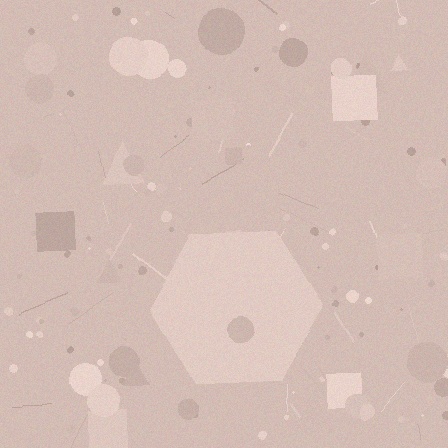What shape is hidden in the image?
A hexagon is hidden in the image.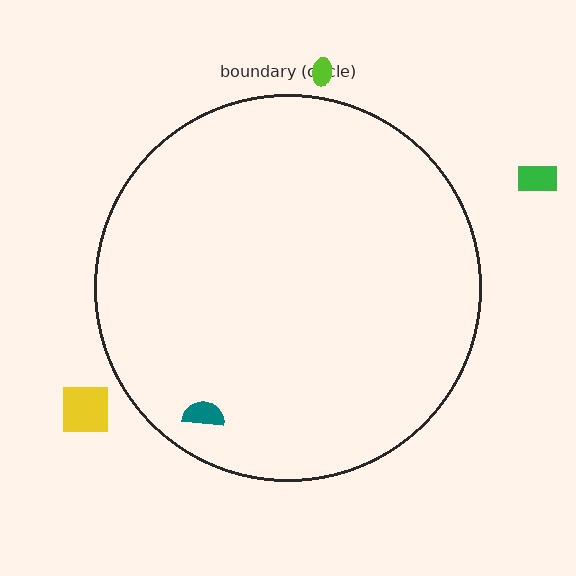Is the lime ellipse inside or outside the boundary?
Outside.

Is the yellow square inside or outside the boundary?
Outside.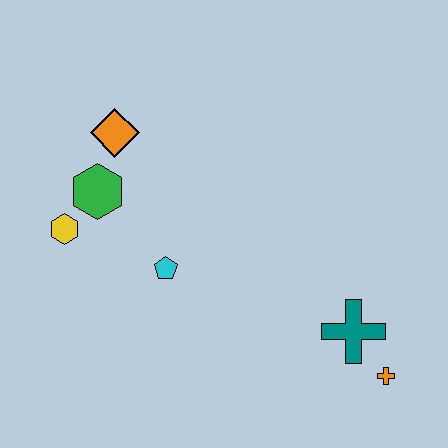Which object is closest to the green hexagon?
The yellow hexagon is closest to the green hexagon.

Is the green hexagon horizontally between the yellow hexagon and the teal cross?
Yes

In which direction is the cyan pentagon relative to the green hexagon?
The cyan pentagon is below the green hexagon.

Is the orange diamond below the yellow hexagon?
No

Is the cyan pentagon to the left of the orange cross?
Yes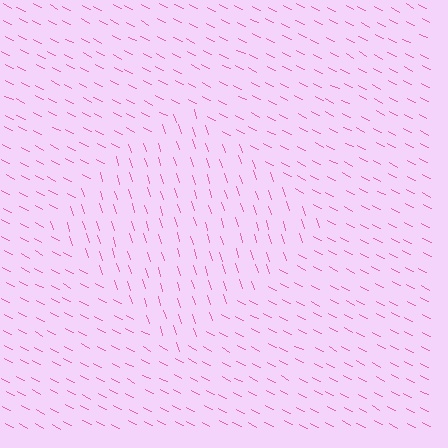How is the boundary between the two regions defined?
The boundary is defined purely by a change in line orientation (approximately 45 degrees difference). All lines are the same color and thickness.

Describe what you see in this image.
The image is filled with small pink line segments. A diamond region in the image has lines oriented differently from the surrounding lines, creating a visible texture boundary.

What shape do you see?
I see a diamond.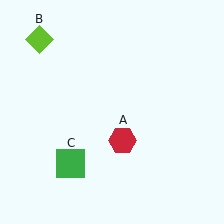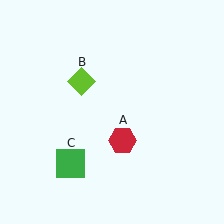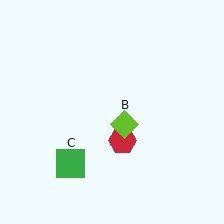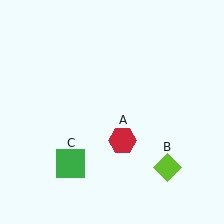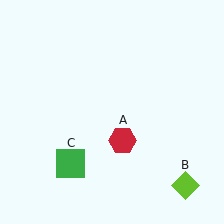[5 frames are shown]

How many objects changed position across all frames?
1 object changed position: lime diamond (object B).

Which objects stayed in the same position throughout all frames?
Red hexagon (object A) and green square (object C) remained stationary.